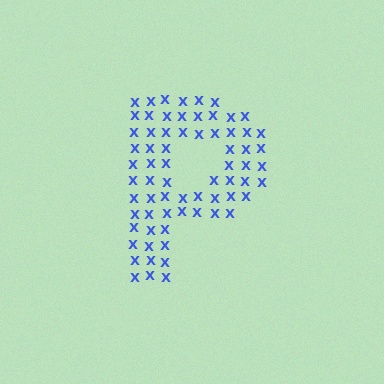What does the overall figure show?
The overall figure shows the letter P.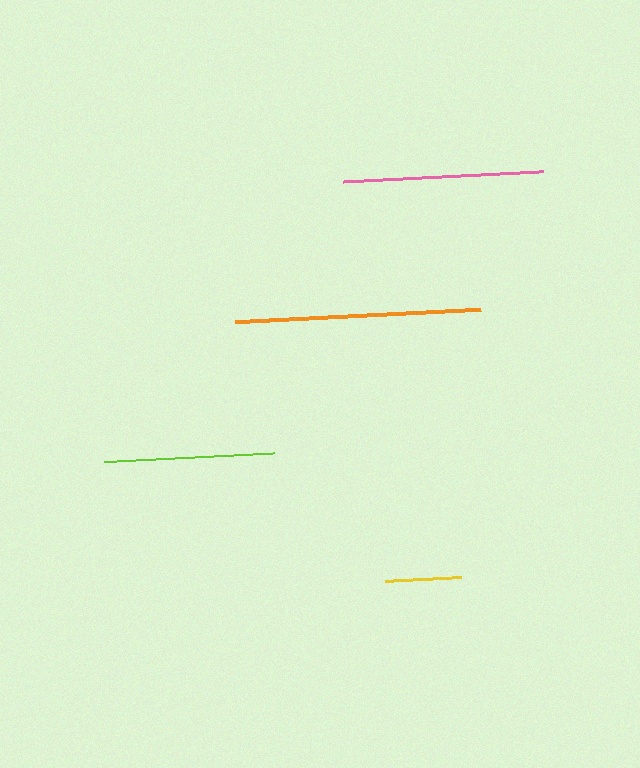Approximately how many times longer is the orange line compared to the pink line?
The orange line is approximately 1.2 times the length of the pink line.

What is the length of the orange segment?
The orange segment is approximately 246 pixels long.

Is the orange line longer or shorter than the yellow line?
The orange line is longer than the yellow line.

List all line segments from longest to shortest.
From longest to shortest: orange, pink, lime, yellow.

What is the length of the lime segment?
The lime segment is approximately 171 pixels long.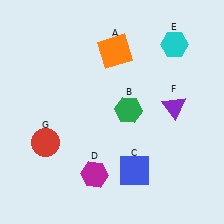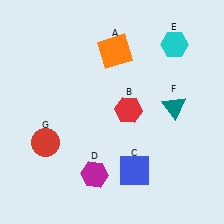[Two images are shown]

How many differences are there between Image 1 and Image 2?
There are 2 differences between the two images.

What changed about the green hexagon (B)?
In Image 1, B is green. In Image 2, it changed to red.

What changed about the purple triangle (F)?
In Image 1, F is purple. In Image 2, it changed to teal.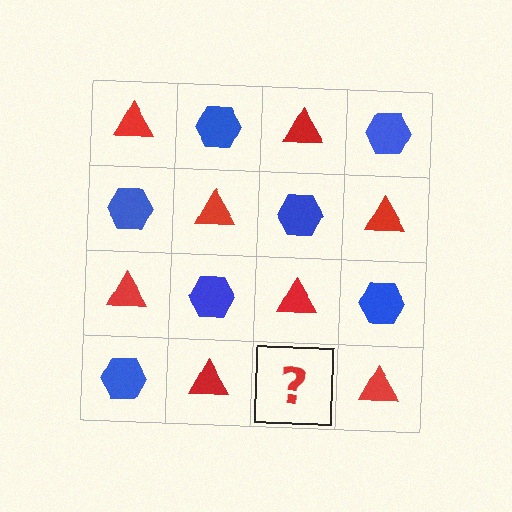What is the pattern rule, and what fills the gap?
The rule is that it alternates red triangle and blue hexagon in a checkerboard pattern. The gap should be filled with a blue hexagon.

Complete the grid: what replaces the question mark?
The question mark should be replaced with a blue hexagon.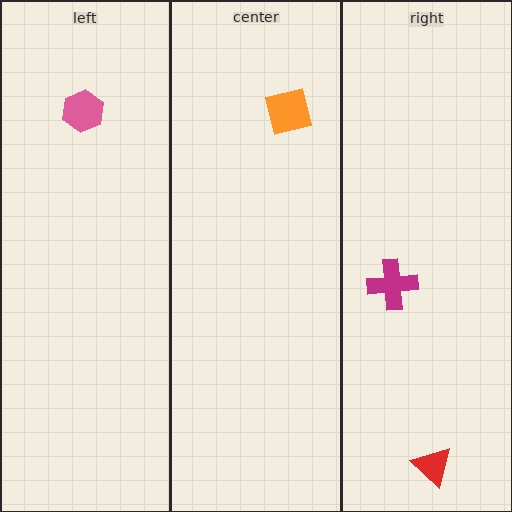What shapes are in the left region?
The pink hexagon.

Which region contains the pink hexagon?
The left region.